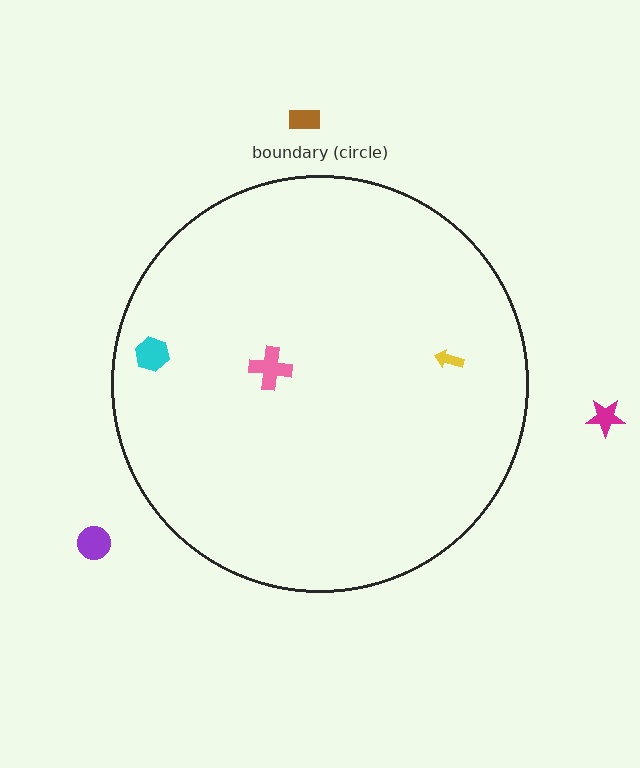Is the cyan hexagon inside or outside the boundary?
Inside.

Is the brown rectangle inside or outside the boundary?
Outside.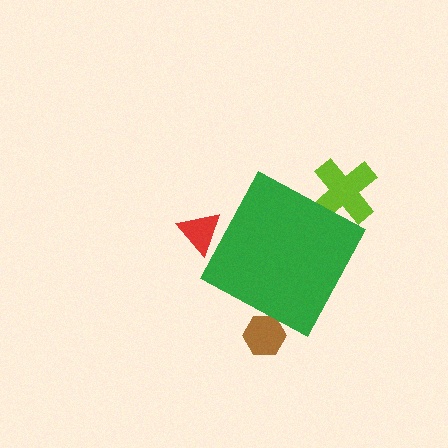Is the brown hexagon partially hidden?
Yes, the brown hexagon is partially hidden behind the green diamond.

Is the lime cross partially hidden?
Yes, the lime cross is partially hidden behind the green diamond.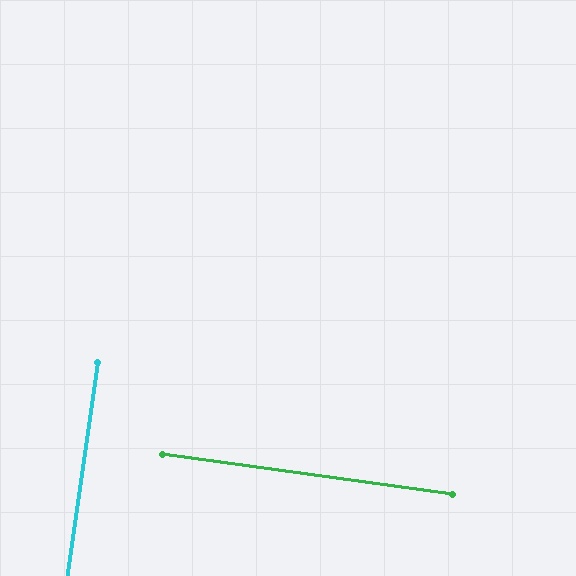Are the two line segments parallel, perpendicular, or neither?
Perpendicular — they meet at approximately 90°.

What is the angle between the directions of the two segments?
Approximately 90 degrees.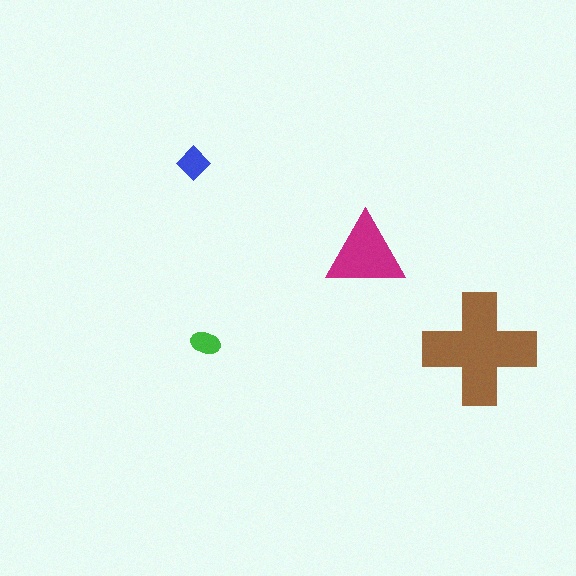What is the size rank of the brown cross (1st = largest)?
1st.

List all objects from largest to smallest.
The brown cross, the magenta triangle, the blue diamond, the green ellipse.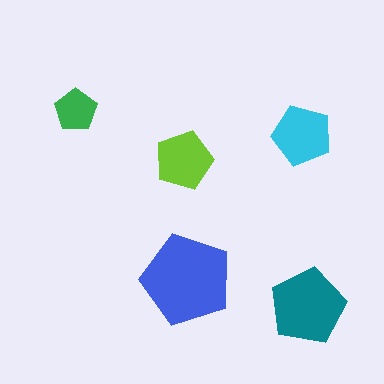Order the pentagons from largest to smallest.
the blue one, the teal one, the cyan one, the lime one, the green one.